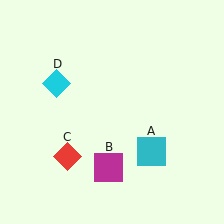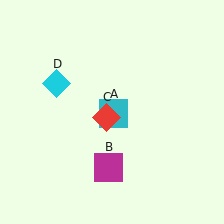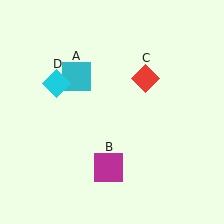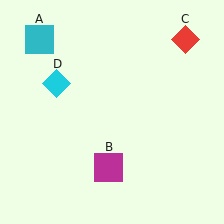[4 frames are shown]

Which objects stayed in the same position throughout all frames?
Magenta square (object B) and cyan diamond (object D) remained stationary.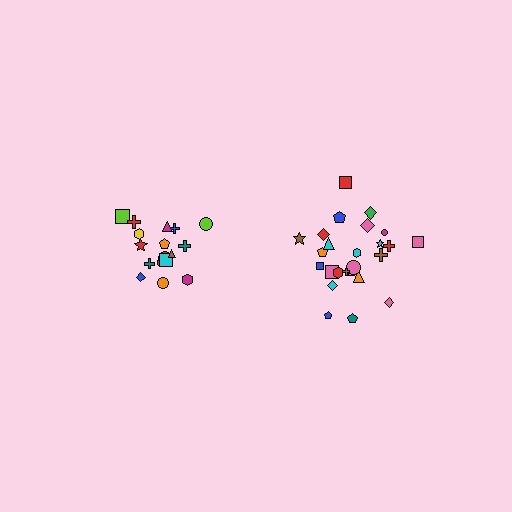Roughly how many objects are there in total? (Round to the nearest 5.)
Roughly 45 objects in total.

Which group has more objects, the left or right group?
The right group.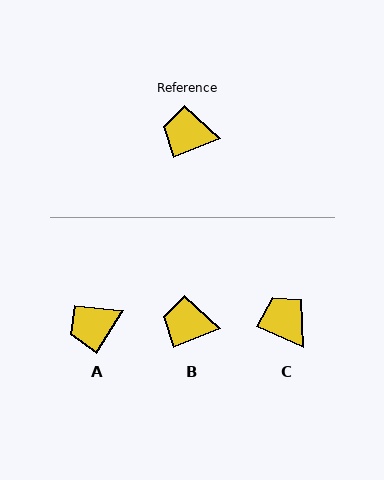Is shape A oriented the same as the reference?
No, it is off by about 36 degrees.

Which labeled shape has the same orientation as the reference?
B.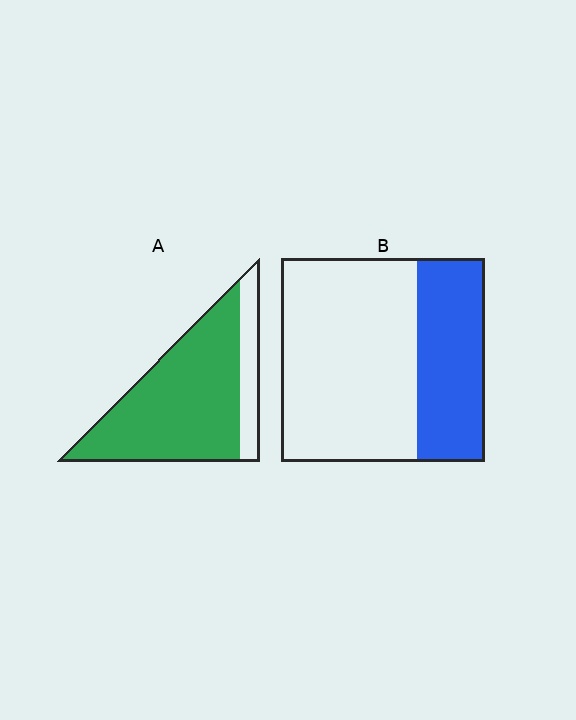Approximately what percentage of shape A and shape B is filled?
A is approximately 80% and B is approximately 35%.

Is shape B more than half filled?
No.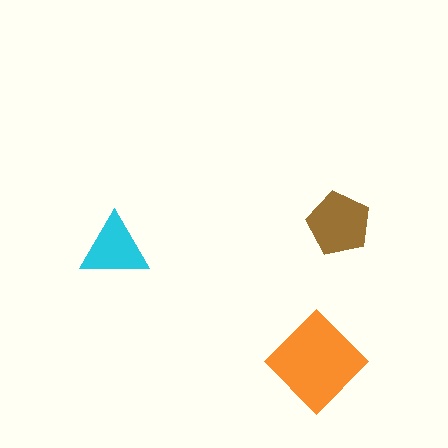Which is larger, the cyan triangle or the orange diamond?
The orange diamond.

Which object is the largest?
The orange diamond.